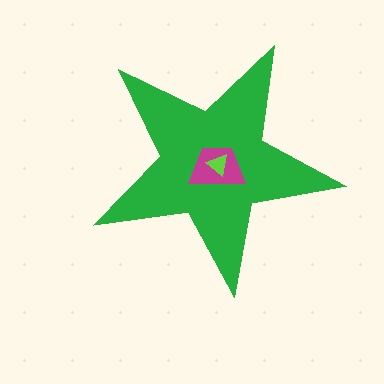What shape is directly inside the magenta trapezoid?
The lime triangle.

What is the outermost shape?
The green star.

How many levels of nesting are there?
3.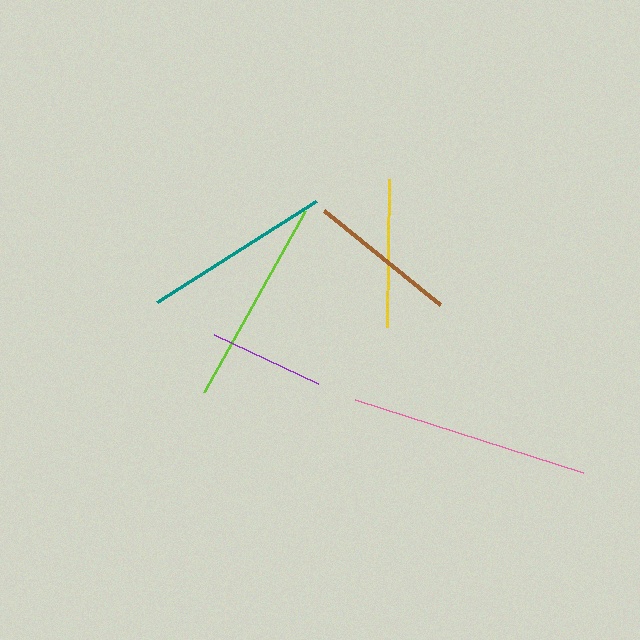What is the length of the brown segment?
The brown segment is approximately 150 pixels long.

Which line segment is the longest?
The pink line is the longest at approximately 239 pixels.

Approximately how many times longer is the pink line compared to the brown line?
The pink line is approximately 1.6 times the length of the brown line.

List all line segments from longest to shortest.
From longest to shortest: pink, lime, teal, brown, yellow, purple.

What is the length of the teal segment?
The teal segment is approximately 189 pixels long.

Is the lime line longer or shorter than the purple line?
The lime line is longer than the purple line.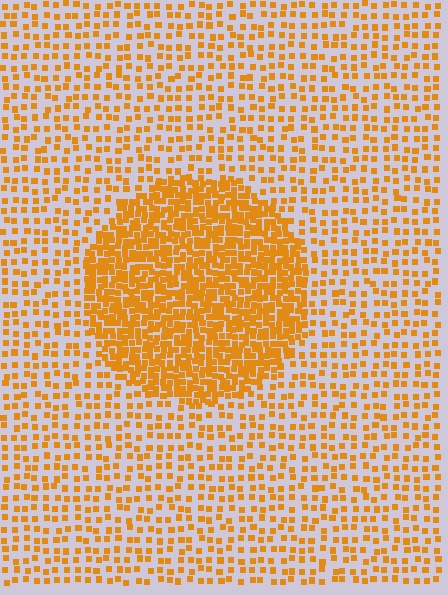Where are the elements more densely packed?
The elements are more densely packed inside the circle boundary.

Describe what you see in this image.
The image contains small orange elements arranged at two different densities. A circle-shaped region is visible where the elements are more densely packed than the surrounding area.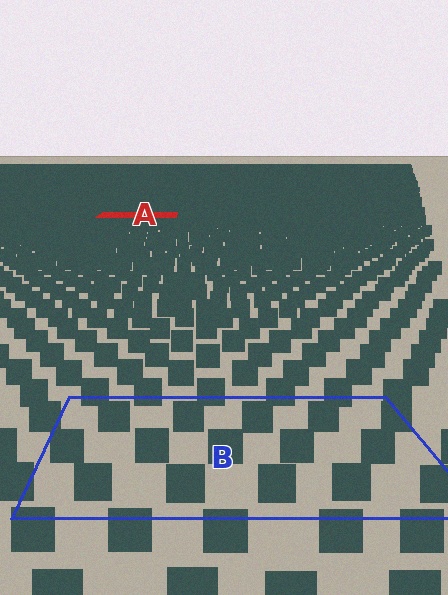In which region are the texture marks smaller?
The texture marks are smaller in region A, because it is farther away.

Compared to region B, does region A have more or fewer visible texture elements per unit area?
Region A has more texture elements per unit area — they are packed more densely because it is farther away.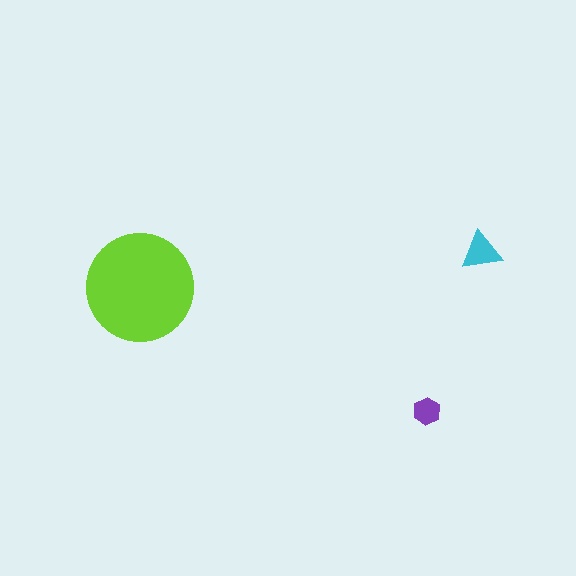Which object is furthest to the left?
The lime circle is leftmost.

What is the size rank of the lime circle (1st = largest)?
1st.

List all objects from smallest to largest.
The purple hexagon, the cyan triangle, the lime circle.